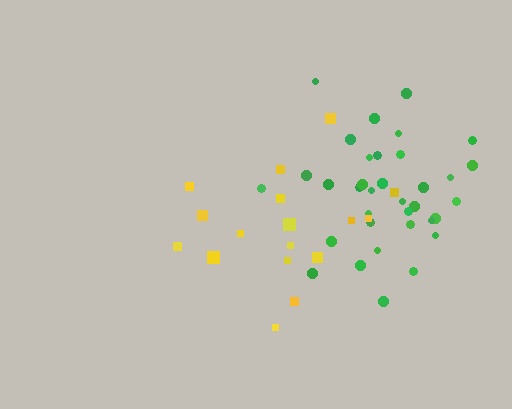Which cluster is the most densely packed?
Green.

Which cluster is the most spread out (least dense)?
Yellow.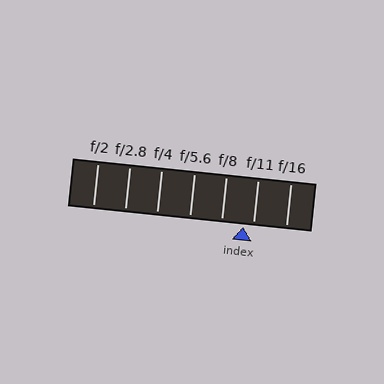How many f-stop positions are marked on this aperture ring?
There are 7 f-stop positions marked.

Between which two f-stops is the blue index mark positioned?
The index mark is between f/8 and f/11.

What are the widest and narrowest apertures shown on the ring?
The widest aperture shown is f/2 and the narrowest is f/16.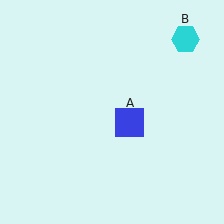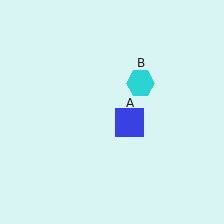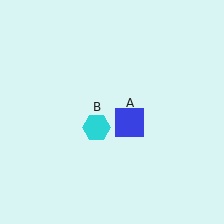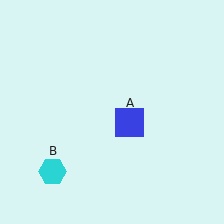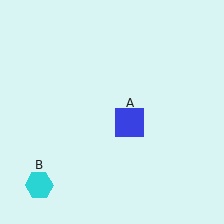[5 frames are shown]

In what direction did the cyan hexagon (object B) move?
The cyan hexagon (object B) moved down and to the left.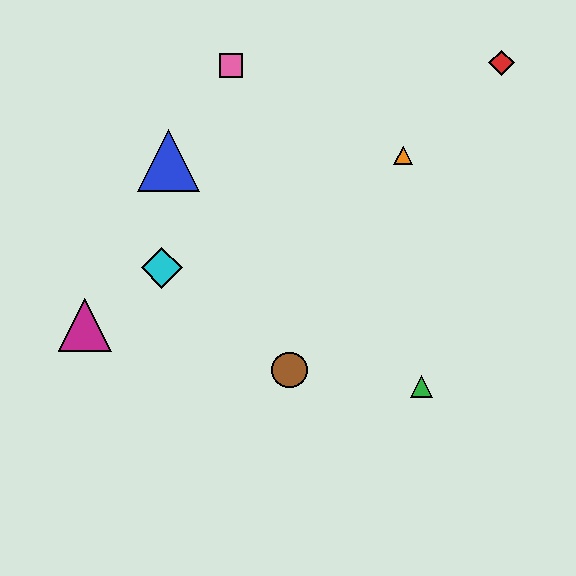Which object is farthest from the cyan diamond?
The red diamond is farthest from the cyan diamond.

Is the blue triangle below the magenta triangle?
No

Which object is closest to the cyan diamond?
The magenta triangle is closest to the cyan diamond.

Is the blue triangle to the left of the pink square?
Yes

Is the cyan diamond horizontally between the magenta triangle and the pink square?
Yes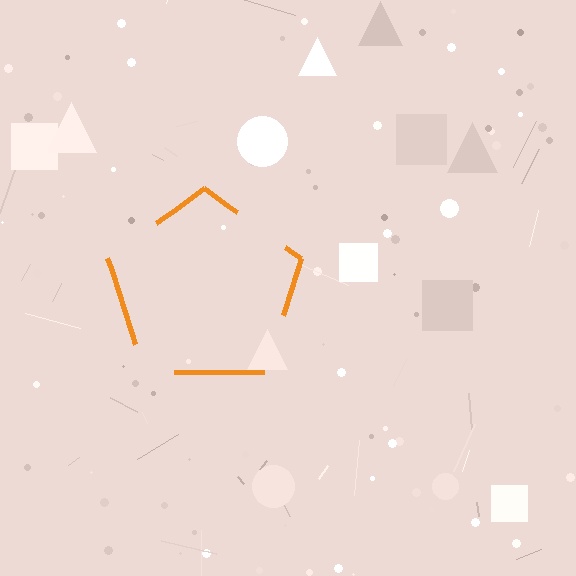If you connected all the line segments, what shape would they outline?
They would outline a pentagon.